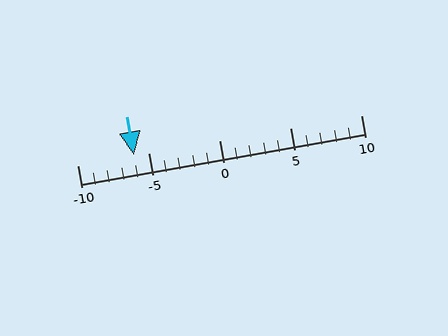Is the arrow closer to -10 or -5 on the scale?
The arrow is closer to -5.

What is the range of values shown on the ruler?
The ruler shows values from -10 to 10.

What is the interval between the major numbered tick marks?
The major tick marks are spaced 5 units apart.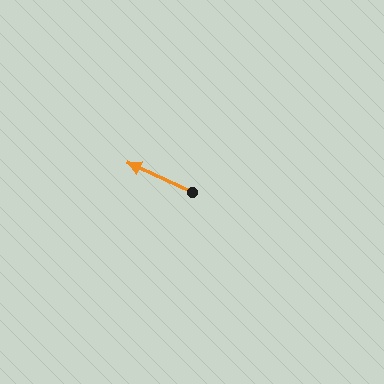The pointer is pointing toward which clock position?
Roughly 10 o'clock.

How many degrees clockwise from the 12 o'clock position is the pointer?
Approximately 295 degrees.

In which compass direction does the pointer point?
Northwest.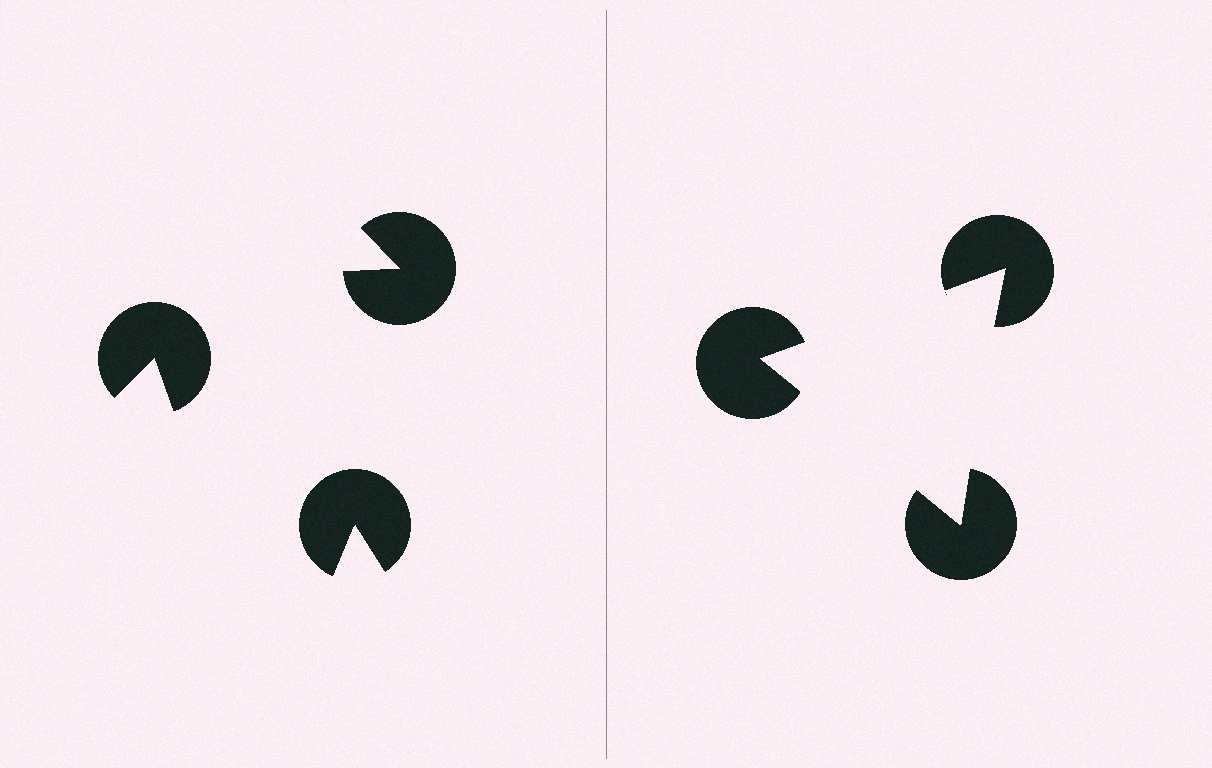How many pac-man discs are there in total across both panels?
6 — 3 on each side.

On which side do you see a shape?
An illusory triangle appears on the right side. On the left side the wedge cuts are rotated, so no coherent shape forms.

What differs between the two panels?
The pac-man discs are positioned identically on both sides; only the wedge orientations differ. On the right they align to a triangle; on the left they are misaligned.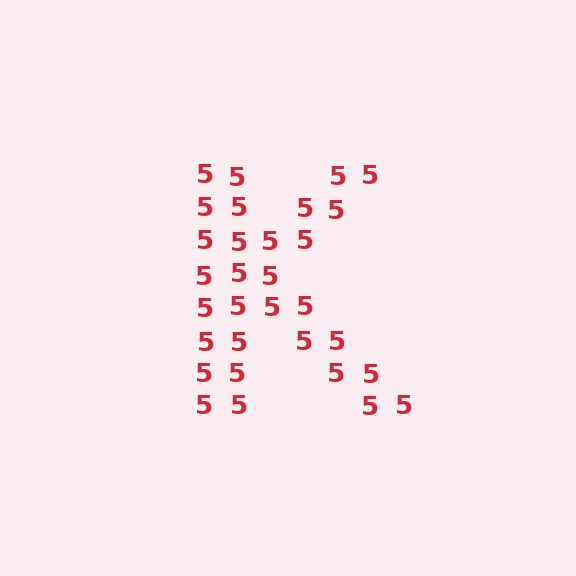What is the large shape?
The large shape is the letter K.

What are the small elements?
The small elements are digit 5's.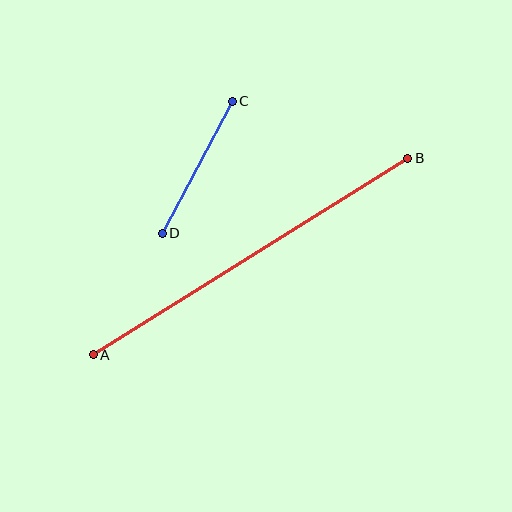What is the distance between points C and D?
The distance is approximately 149 pixels.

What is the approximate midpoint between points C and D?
The midpoint is at approximately (197, 167) pixels.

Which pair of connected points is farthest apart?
Points A and B are farthest apart.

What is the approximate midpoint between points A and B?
The midpoint is at approximately (251, 256) pixels.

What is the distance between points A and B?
The distance is approximately 371 pixels.